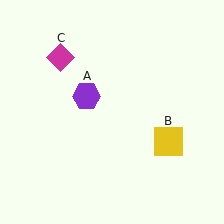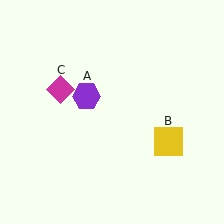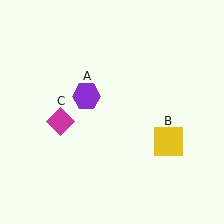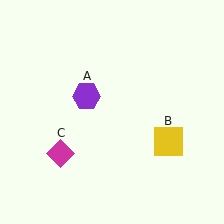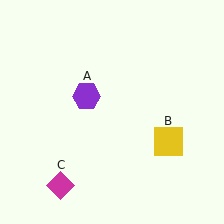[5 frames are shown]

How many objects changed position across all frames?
1 object changed position: magenta diamond (object C).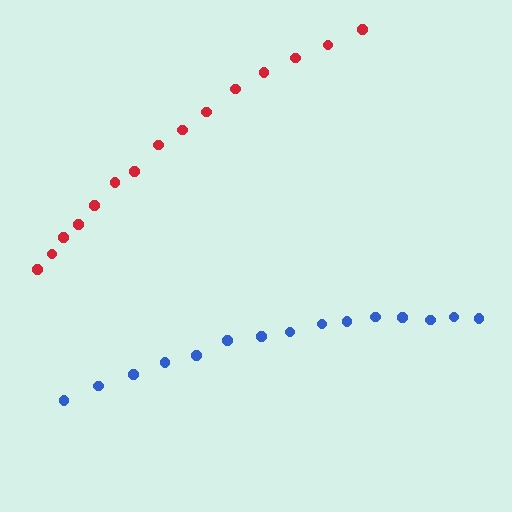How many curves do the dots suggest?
There are 2 distinct paths.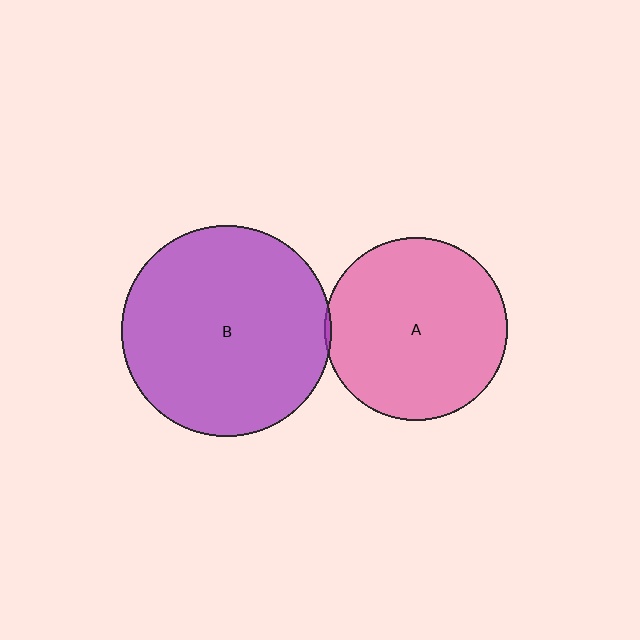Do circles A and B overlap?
Yes.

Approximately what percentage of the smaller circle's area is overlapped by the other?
Approximately 5%.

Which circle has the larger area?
Circle B (purple).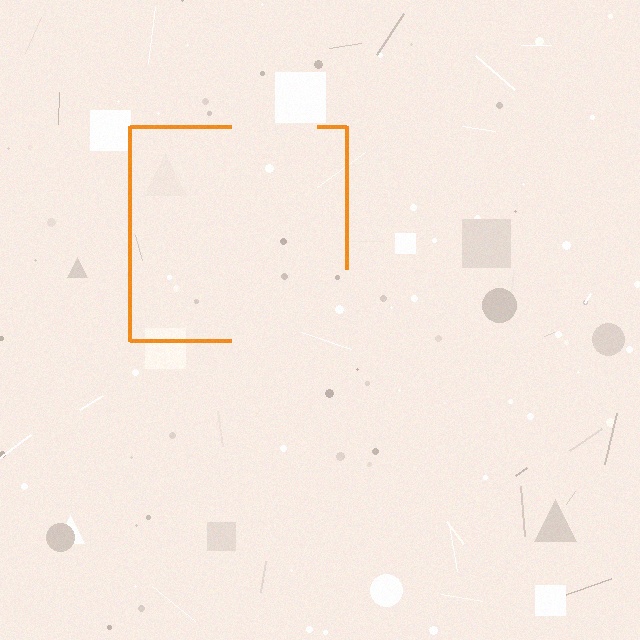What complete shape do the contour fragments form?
The contour fragments form a square.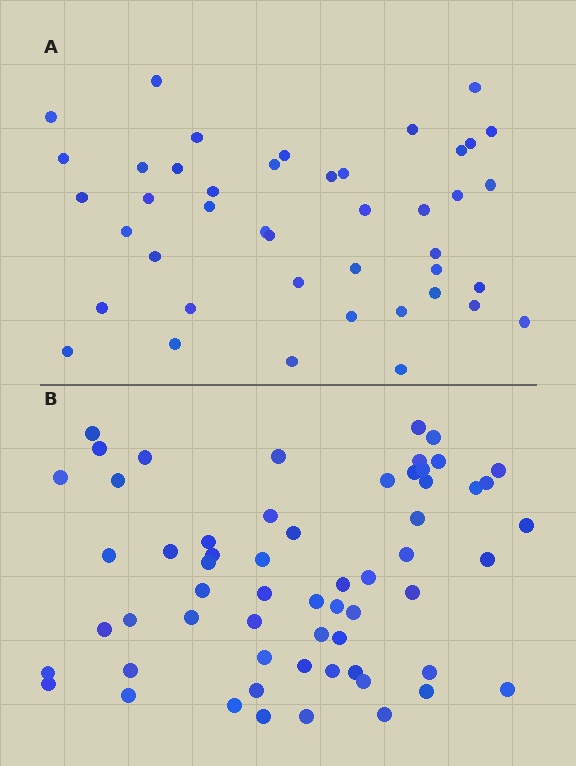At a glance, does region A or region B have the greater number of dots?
Region B (the bottom region) has more dots.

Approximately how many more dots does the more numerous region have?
Region B has approximately 15 more dots than region A.